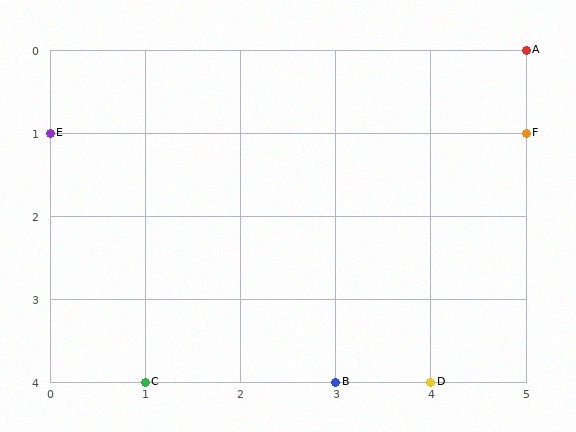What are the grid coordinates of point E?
Point E is at grid coordinates (0, 1).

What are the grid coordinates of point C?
Point C is at grid coordinates (1, 4).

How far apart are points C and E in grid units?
Points C and E are 1 column and 3 rows apart (about 3.2 grid units diagonally).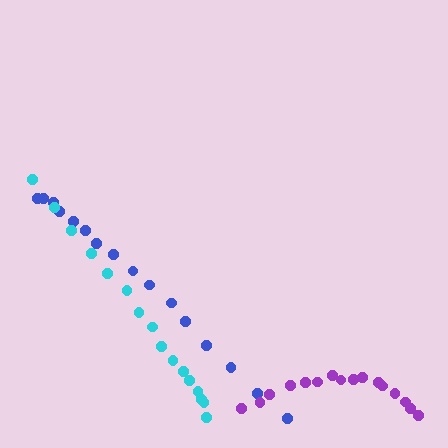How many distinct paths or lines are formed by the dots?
There are 3 distinct paths.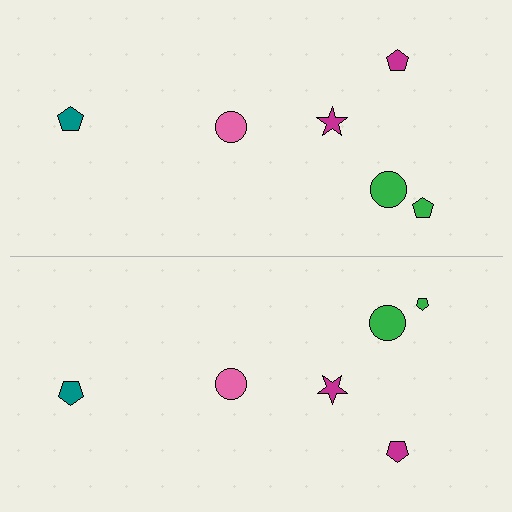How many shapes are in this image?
There are 12 shapes in this image.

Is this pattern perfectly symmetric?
No, the pattern is not perfectly symmetric. The green pentagon on the bottom side has a different size than its mirror counterpart.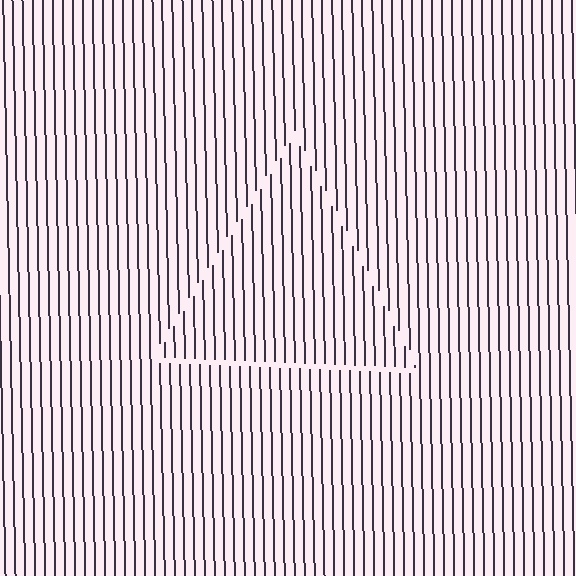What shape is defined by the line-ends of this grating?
An illusory triangle. The interior of the shape contains the same grating, shifted by half a period — the contour is defined by the phase discontinuity where line-ends from the inner and outer gratings abut.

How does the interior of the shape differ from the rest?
The interior of the shape contains the same grating, shifted by half a period — the contour is defined by the phase discontinuity where line-ends from the inner and outer gratings abut.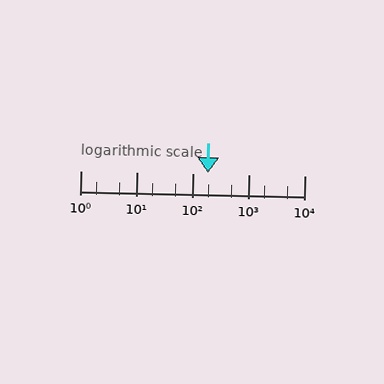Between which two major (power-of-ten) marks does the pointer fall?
The pointer is between 100 and 1000.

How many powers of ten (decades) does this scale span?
The scale spans 4 decades, from 1 to 10000.